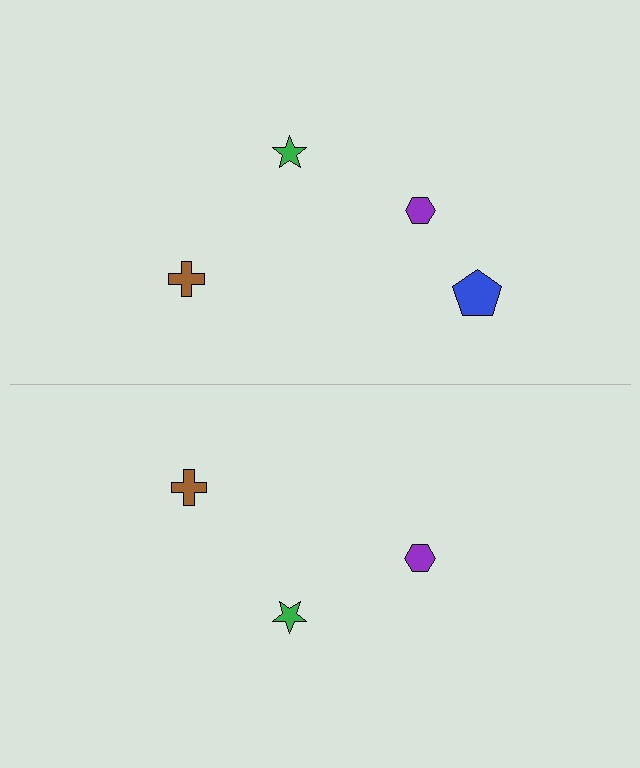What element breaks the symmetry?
A blue pentagon is missing from the bottom side.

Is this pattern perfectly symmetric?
No, the pattern is not perfectly symmetric. A blue pentagon is missing from the bottom side.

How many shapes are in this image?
There are 7 shapes in this image.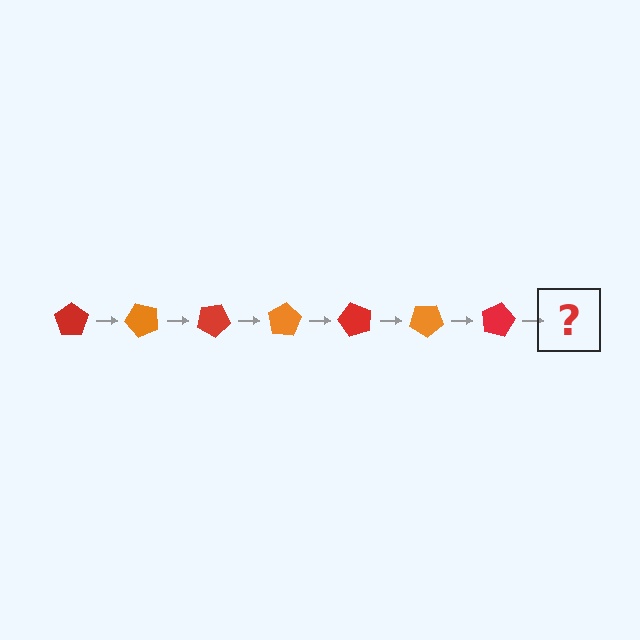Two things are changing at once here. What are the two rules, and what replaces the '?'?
The two rules are that it rotates 50 degrees each step and the color cycles through red and orange. The '?' should be an orange pentagon, rotated 350 degrees from the start.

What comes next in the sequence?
The next element should be an orange pentagon, rotated 350 degrees from the start.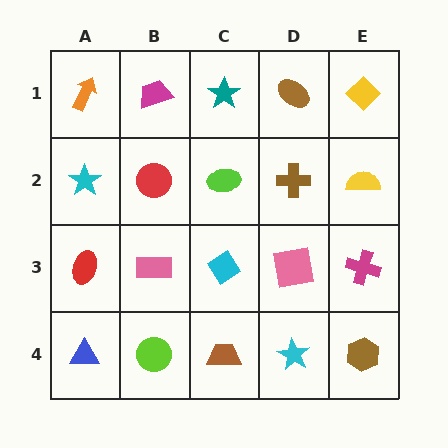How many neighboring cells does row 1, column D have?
3.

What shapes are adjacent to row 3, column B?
A red circle (row 2, column B), a lime circle (row 4, column B), a red ellipse (row 3, column A), a cyan diamond (row 3, column C).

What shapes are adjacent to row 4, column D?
A pink square (row 3, column D), a brown trapezoid (row 4, column C), a brown hexagon (row 4, column E).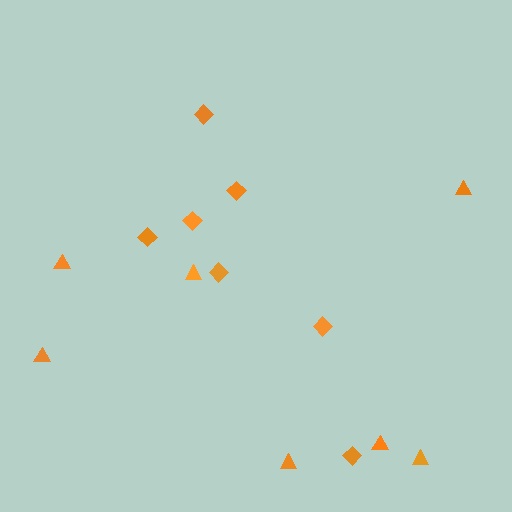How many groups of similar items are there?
There are 2 groups: one group of diamonds (7) and one group of triangles (7).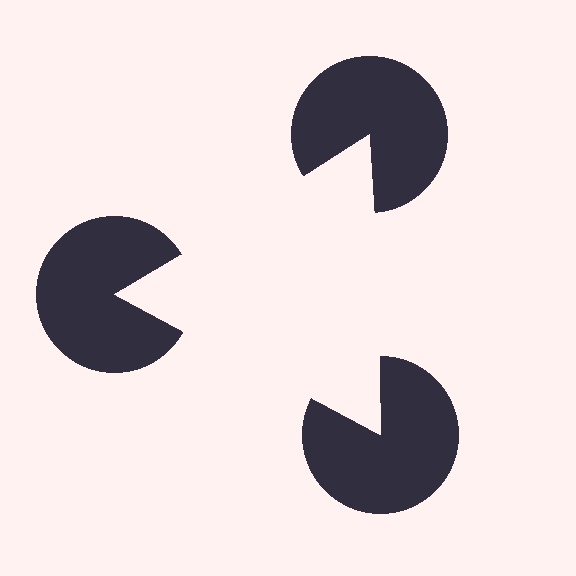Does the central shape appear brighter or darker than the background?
It typically appears slightly brighter than the background, even though no actual brightness change is drawn.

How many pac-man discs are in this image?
There are 3 — one at each vertex of the illusory triangle.